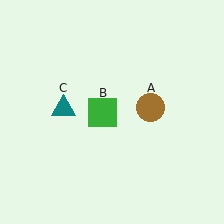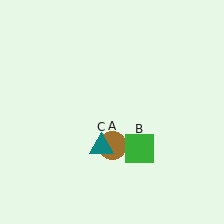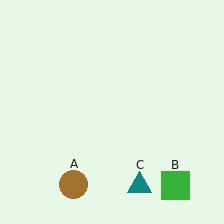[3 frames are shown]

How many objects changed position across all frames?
3 objects changed position: brown circle (object A), green square (object B), teal triangle (object C).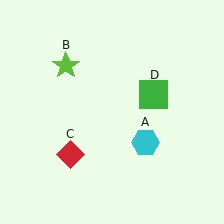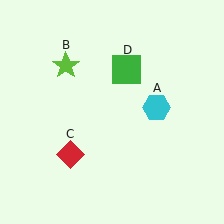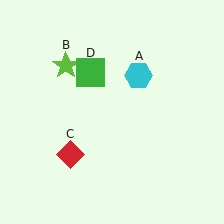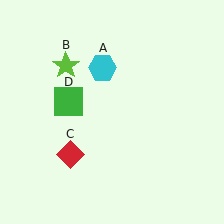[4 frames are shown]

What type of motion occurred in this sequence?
The cyan hexagon (object A), green square (object D) rotated counterclockwise around the center of the scene.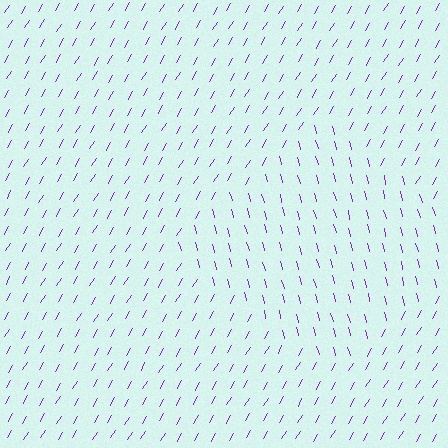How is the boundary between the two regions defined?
The boundary is defined purely by a change in line orientation (approximately 45 degrees difference). All lines are the same color and thickness.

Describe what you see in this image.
The image is filled with small purple line segments. A diamond region in the image has lines oriented differently from the surrounding lines, creating a visible texture boundary.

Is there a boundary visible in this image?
Yes, there is a texture boundary formed by a change in line orientation.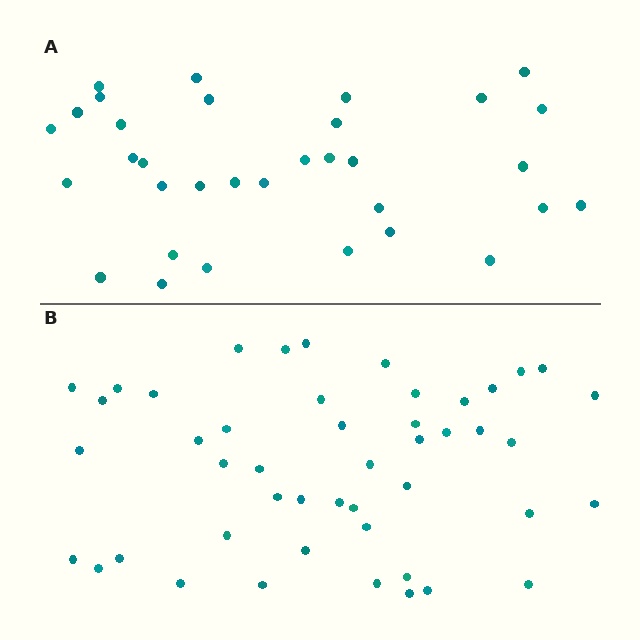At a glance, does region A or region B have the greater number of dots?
Region B (the bottom region) has more dots.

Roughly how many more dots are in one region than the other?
Region B has approximately 15 more dots than region A.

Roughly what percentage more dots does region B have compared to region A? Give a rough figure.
About 40% more.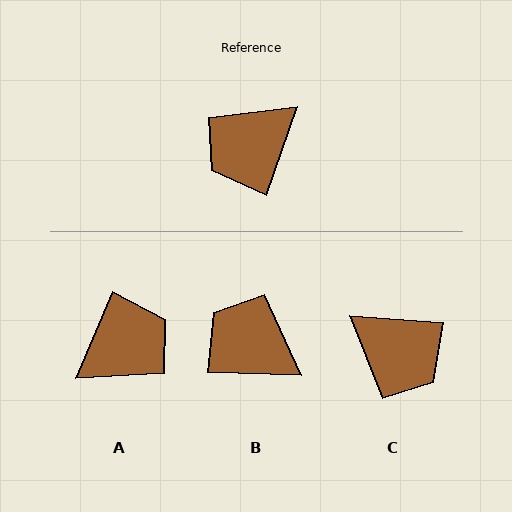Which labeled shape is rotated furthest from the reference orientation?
A, about 176 degrees away.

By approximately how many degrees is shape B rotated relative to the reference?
Approximately 73 degrees clockwise.